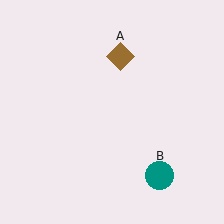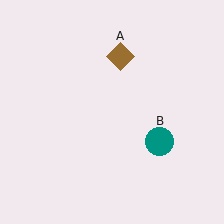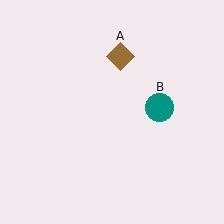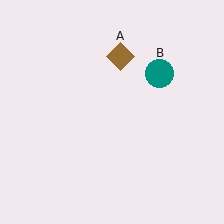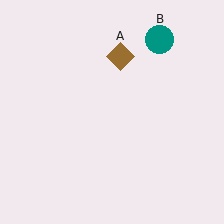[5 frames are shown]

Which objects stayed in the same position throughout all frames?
Brown diamond (object A) remained stationary.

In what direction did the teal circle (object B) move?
The teal circle (object B) moved up.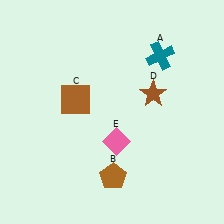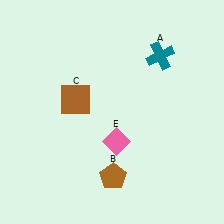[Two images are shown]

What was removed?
The brown star (D) was removed in Image 2.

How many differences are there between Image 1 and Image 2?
There is 1 difference between the two images.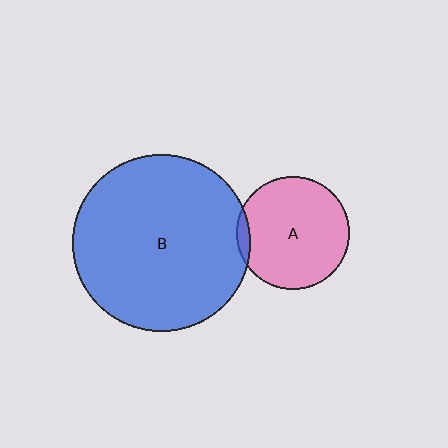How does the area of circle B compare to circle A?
Approximately 2.4 times.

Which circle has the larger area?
Circle B (blue).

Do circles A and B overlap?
Yes.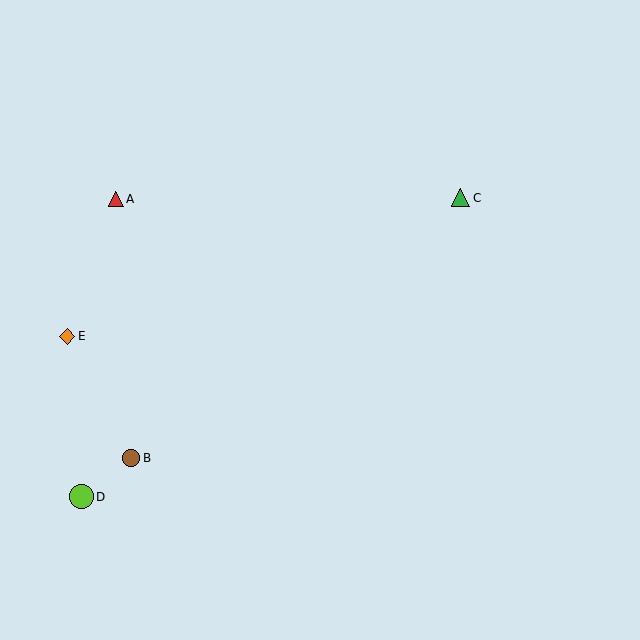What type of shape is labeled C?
Shape C is a green triangle.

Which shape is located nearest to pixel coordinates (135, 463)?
The brown circle (labeled B) at (131, 458) is nearest to that location.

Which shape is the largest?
The lime circle (labeled D) is the largest.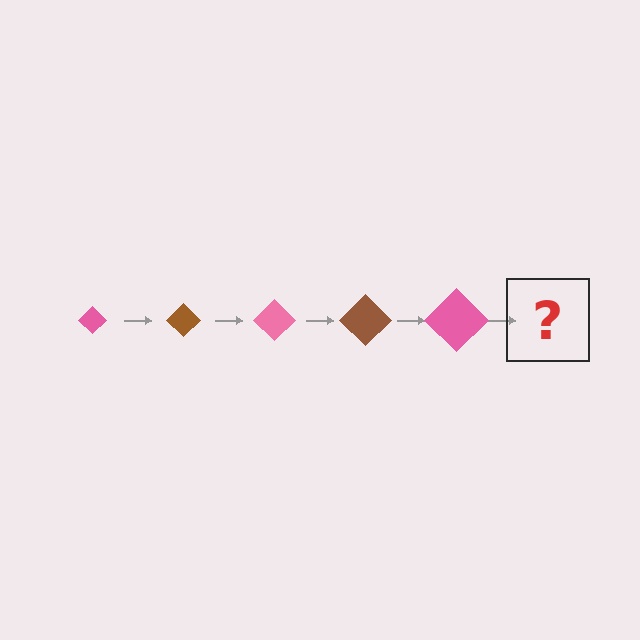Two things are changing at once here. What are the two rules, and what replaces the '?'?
The two rules are that the diamond grows larger each step and the color cycles through pink and brown. The '?' should be a brown diamond, larger than the previous one.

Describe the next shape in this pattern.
It should be a brown diamond, larger than the previous one.